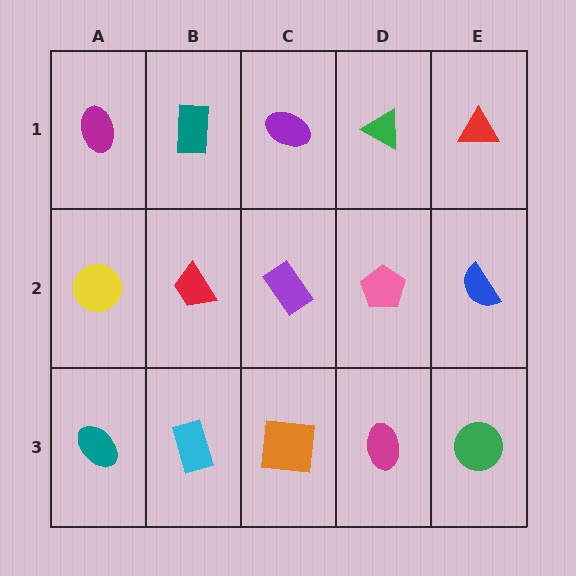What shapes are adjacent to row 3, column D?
A pink pentagon (row 2, column D), an orange square (row 3, column C), a green circle (row 3, column E).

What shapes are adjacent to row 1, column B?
A red trapezoid (row 2, column B), a magenta ellipse (row 1, column A), a purple ellipse (row 1, column C).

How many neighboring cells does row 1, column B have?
3.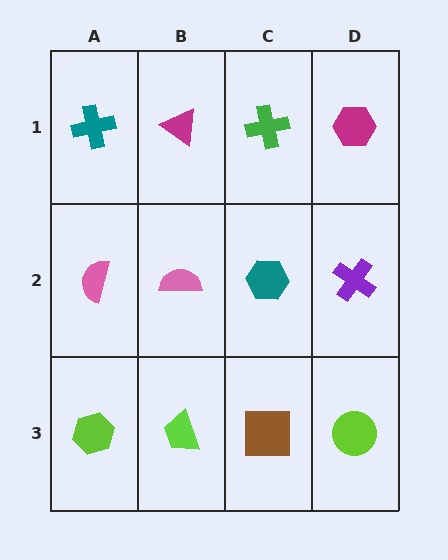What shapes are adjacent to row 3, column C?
A teal hexagon (row 2, column C), a lime trapezoid (row 3, column B), a lime circle (row 3, column D).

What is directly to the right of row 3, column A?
A lime trapezoid.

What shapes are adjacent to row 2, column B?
A magenta triangle (row 1, column B), a lime trapezoid (row 3, column B), a pink semicircle (row 2, column A), a teal hexagon (row 2, column C).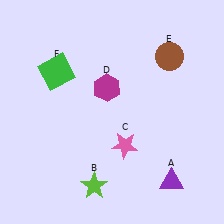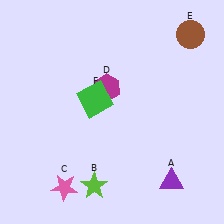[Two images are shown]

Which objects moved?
The objects that moved are: the pink star (C), the brown circle (E), the green square (F).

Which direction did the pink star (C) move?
The pink star (C) moved left.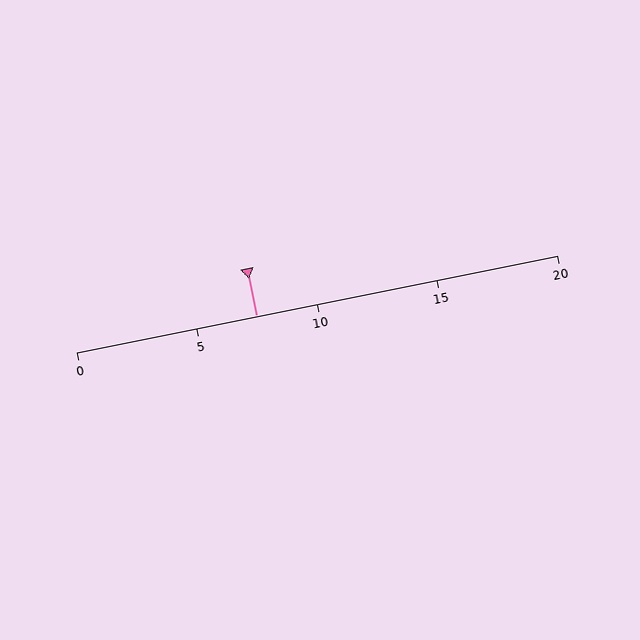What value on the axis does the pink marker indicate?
The marker indicates approximately 7.5.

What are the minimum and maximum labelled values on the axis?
The axis runs from 0 to 20.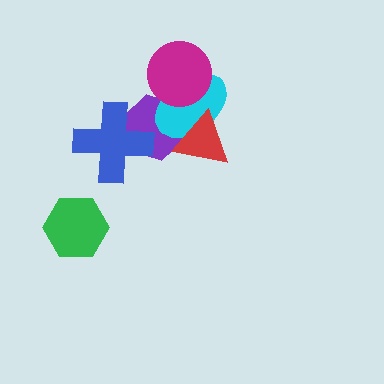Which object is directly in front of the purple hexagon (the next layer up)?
The cyan ellipse is directly in front of the purple hexagon.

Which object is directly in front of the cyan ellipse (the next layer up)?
The red triangle is directly in front of the cyan ellipse.